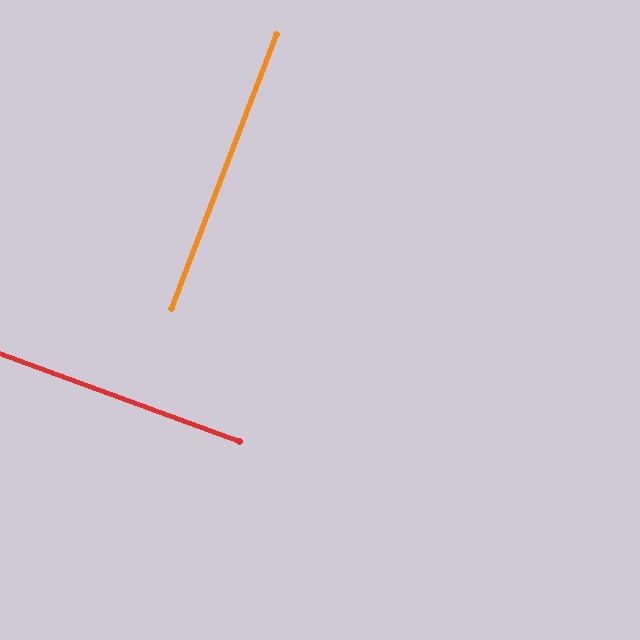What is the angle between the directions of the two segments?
Approximately 89 degrees.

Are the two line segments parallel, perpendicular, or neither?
Perpendicular — they meet at approximately 89°.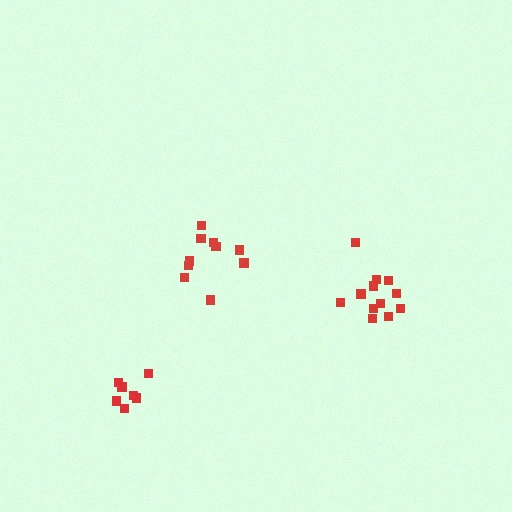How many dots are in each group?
Group 1: 12 dots, Group 2: 10 dots, Group 3: 7 dots (29 total).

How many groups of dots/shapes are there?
There are 3 groups.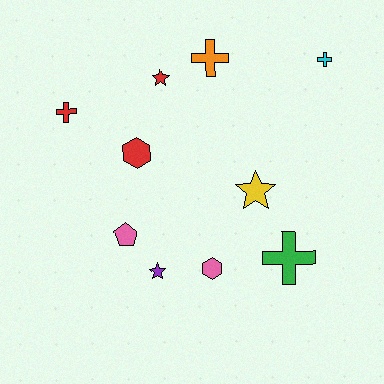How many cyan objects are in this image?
There is 1 cyan object.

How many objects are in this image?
There are 10 objects.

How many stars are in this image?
There are 3 stars.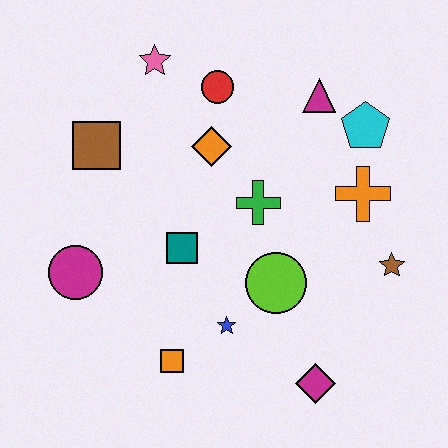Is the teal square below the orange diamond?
Yes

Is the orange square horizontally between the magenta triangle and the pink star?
Yes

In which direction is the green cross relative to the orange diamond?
The green cross is below the orange diamond.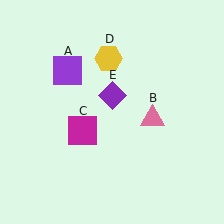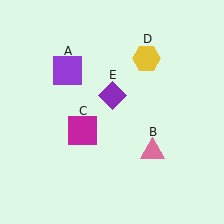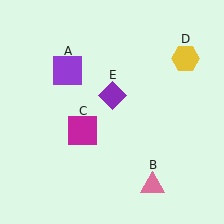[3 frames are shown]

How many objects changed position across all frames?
2 objects changed position: pink triangle (object B), yellow hexagon (object D).